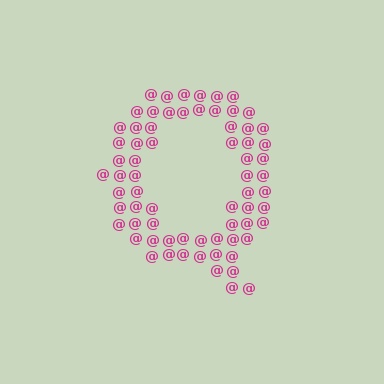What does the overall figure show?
The overall figure shows the letter Q.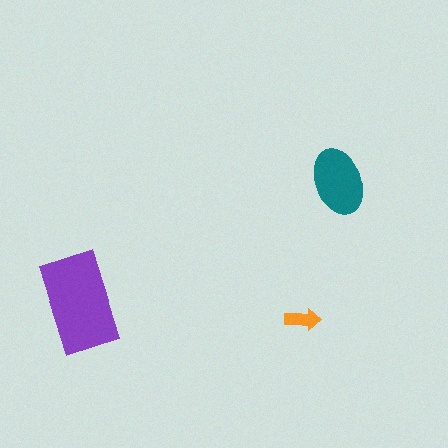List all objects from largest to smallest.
The purple rectangle, the teal ellipse, the orange arrow.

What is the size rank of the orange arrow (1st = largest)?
3rd.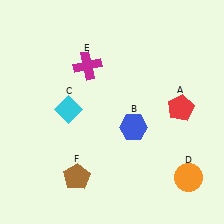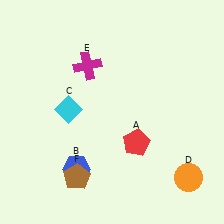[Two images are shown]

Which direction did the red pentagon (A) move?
The red pentagon (A) moved left.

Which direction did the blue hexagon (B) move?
The blue hexagon (B) moved left.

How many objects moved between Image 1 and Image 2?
2 objects moved between the two images.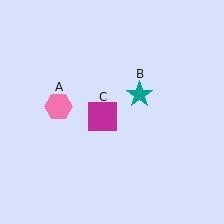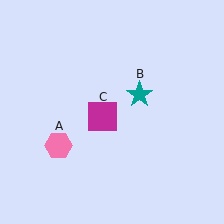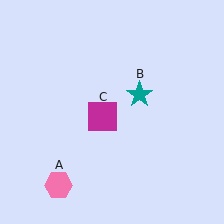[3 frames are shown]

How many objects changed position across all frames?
1 object changed position: pink hexagon (object A).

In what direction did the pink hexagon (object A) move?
The pink hexagon (object A) moved down.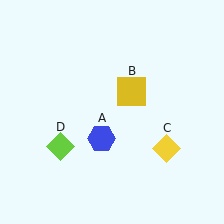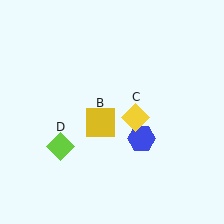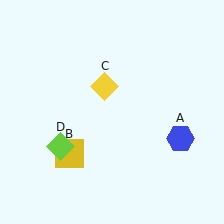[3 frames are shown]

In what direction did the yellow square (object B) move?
The yellow square (object B) moved down and to the left.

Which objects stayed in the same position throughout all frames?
Lime diamond (object D) remained stationary.